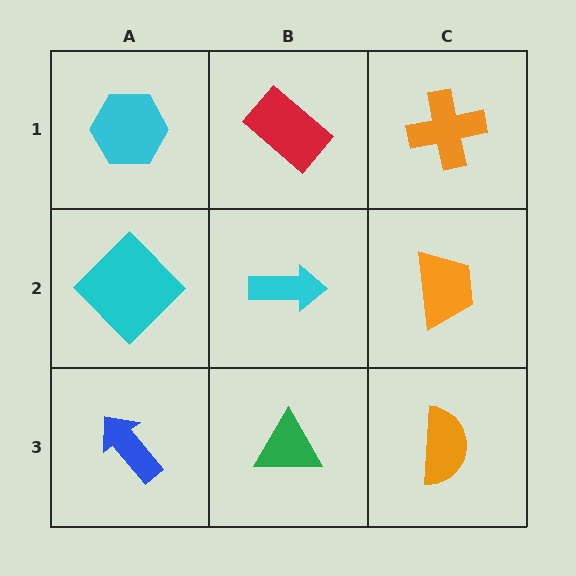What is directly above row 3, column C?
An orange trapezoid.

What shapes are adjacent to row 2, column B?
A red rectangle (row 1, column B), a green triangle (row 3, column B), a cyan diamond (row 2, column A), an orange trapezoid (row 2, column C).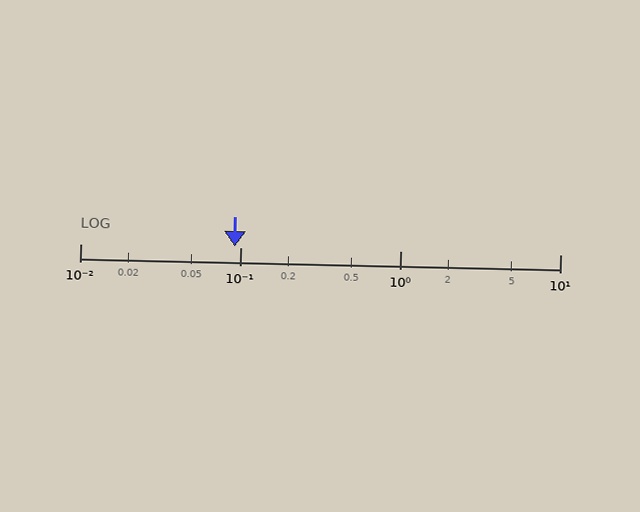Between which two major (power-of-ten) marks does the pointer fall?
The pointer is between 0.01 and 0.1.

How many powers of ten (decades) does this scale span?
The scale spans 3 decades, from 0.01 to 10.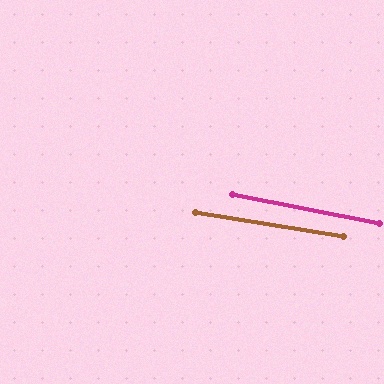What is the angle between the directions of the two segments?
Approximately 2 degrees.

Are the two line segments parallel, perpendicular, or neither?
Parallel — their directions differ by only 1.6°.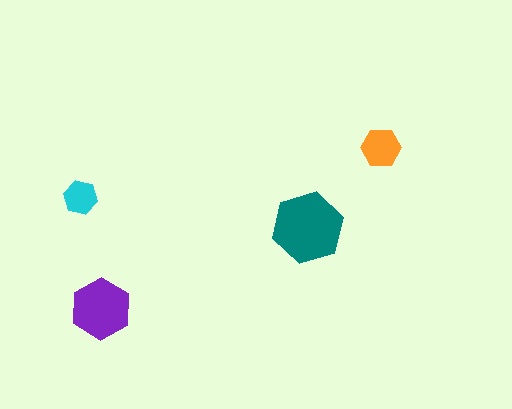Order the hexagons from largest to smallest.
the teal one, the purple one, the orange one, the cyan one.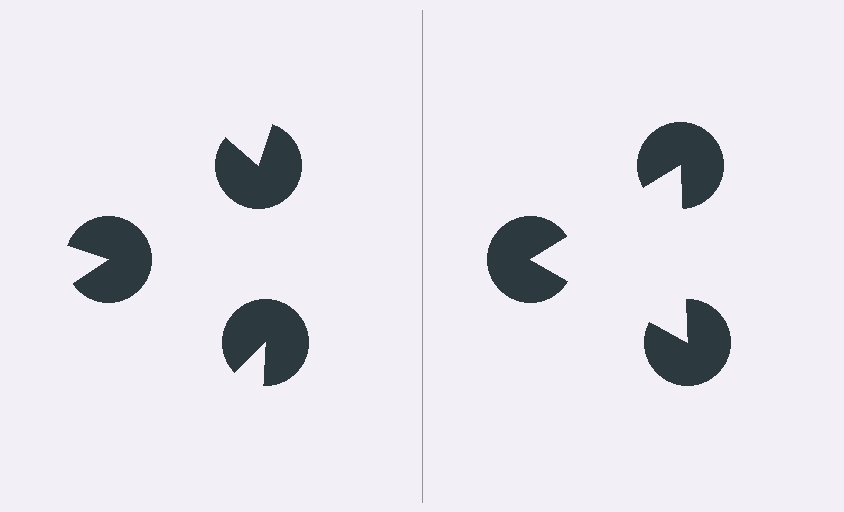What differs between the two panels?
The pac-man discs are positioned identically on both sides; only the wedge orientations differ. On the right they align to a triangle; on the left they are misaligned.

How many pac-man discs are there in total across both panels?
6 — 3 on each side.